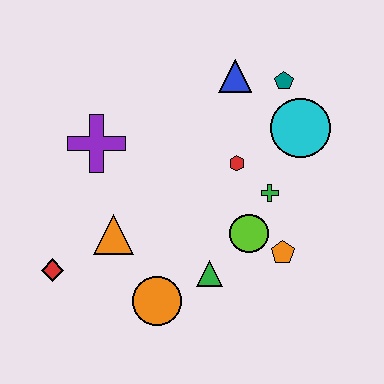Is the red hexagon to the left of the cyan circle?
Yes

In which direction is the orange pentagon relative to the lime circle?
The orange pentagon is to the right of the lime circle.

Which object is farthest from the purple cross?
The orange pentagon is farthest from the purple cross.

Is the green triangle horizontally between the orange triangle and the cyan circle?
Yes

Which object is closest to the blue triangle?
The teal pentagon is closest to the blue triangle.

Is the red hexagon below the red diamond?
No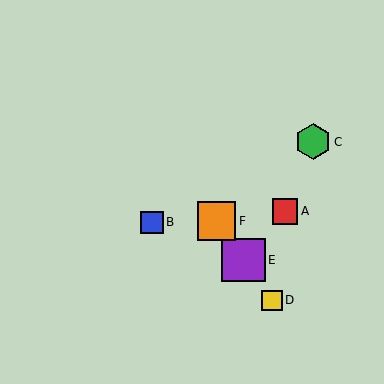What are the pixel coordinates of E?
Object E is at (244, 260).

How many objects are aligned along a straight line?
3 objects (D, E, F) are aligned along a straight line.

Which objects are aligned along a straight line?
Objects D, E, F are aligned along a straight line.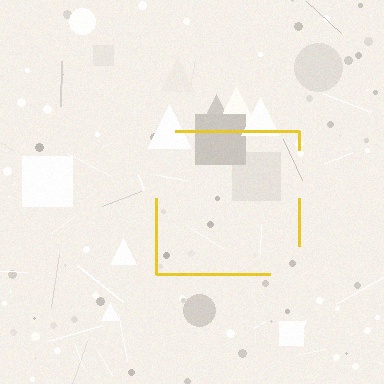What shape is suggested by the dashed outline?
The dashed outline suggests a square.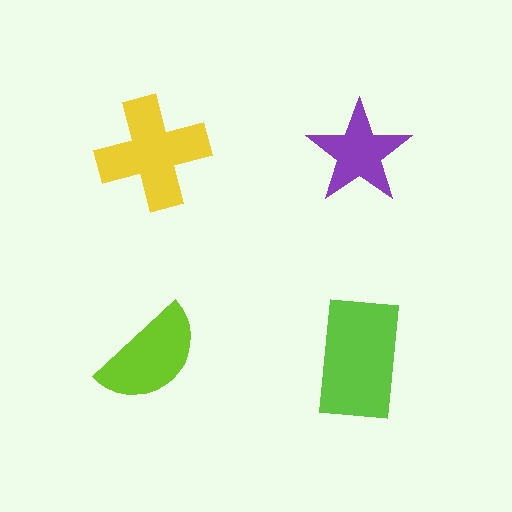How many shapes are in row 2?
2 shapes.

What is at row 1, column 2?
A purple star.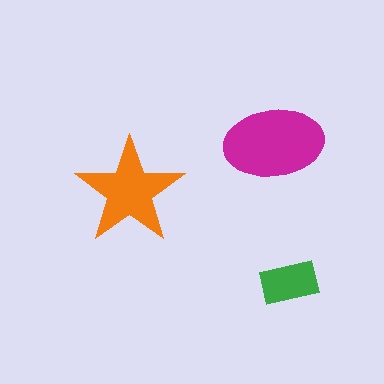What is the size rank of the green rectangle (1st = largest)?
3rd.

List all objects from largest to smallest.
The magenta ellipse, the orange star, the green rectangle.